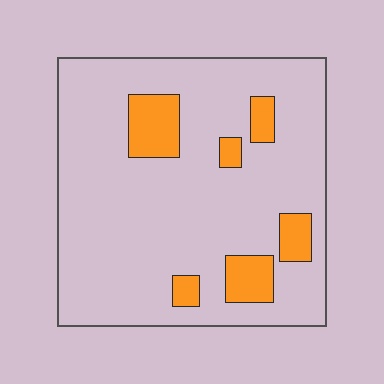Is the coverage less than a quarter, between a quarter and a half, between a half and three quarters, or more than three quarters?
Less than a quarter.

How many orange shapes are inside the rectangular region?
6.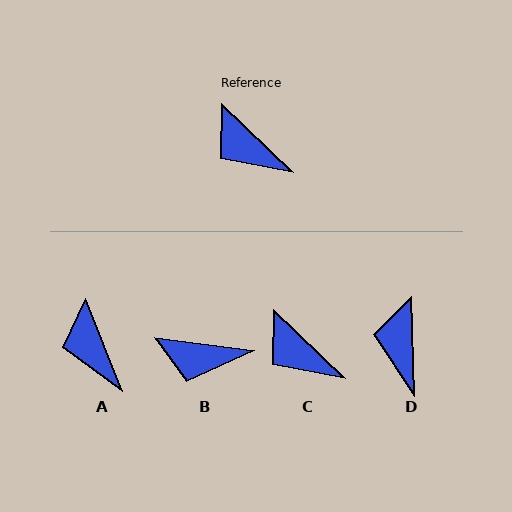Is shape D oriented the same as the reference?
No, it is off by about 45 degrees.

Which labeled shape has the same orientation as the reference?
C.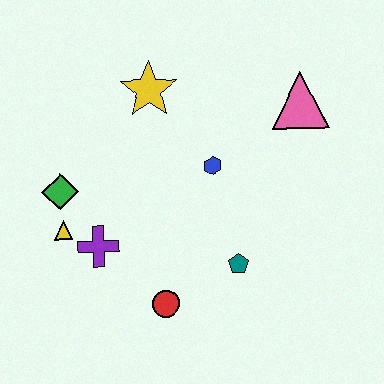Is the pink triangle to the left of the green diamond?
No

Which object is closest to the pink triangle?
The blue hexagon is closest to the pink triangle.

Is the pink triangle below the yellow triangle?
No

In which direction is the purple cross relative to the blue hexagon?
The purple cross is to the left of the blue hexagon.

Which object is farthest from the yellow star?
The red circle is farthest from the yellow star.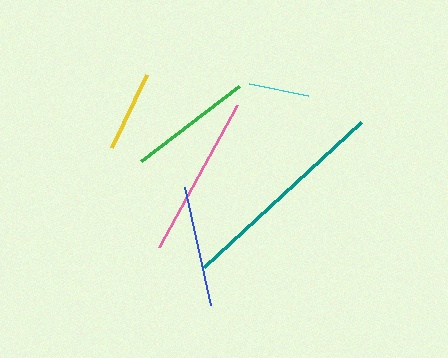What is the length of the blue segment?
The blue segment is approximately 121 pixels long.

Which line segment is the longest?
The teal line is the longest at approximately 213 pixels.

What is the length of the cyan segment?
The cyan segment is approximately 60 pixels long.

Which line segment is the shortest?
The cyan line is the shortest at approximately 60 pixels.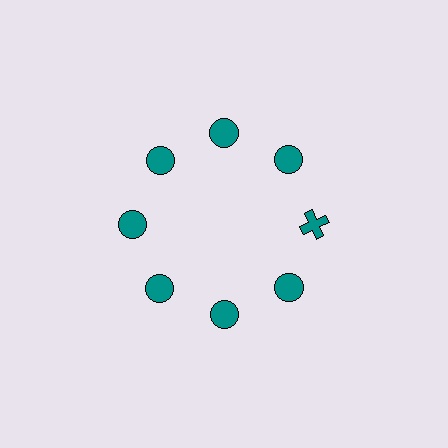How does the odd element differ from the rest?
It has a different shape: cross instead of circle.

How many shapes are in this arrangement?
There are 8 shapes arranged in a ring pattern.